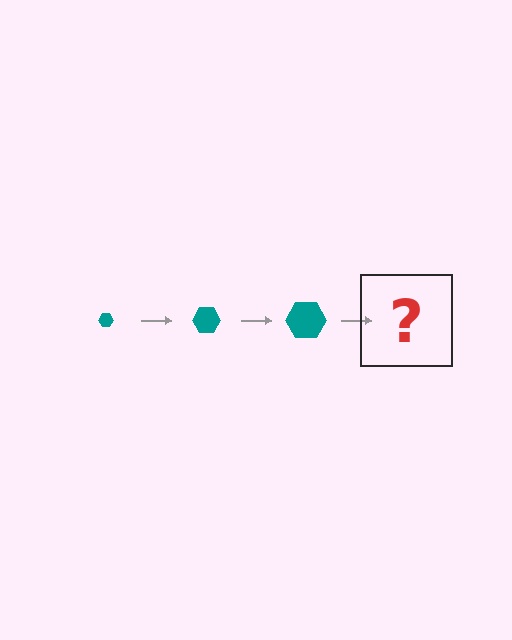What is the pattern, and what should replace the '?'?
The pattern is that the hexagon gets progressively larger each step. The '?' should be a teal hexagon, larger than the previous one.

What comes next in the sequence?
The next element should be a teal hexagon, larger than the previous one.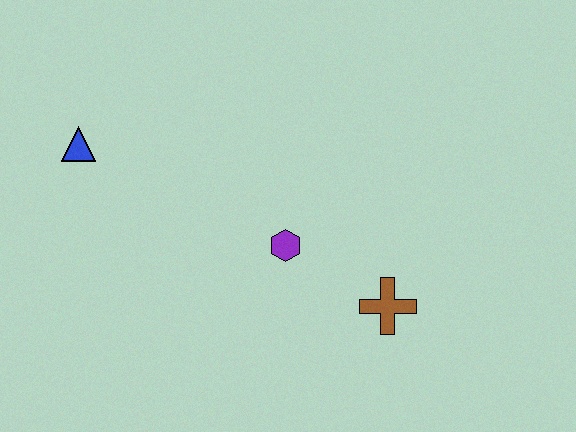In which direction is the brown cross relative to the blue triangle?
The brown cross is to the right of the blue triangle.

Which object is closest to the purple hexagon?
The brown cross is closest to the purple hexagon.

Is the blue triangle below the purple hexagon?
No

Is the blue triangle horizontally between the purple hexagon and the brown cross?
No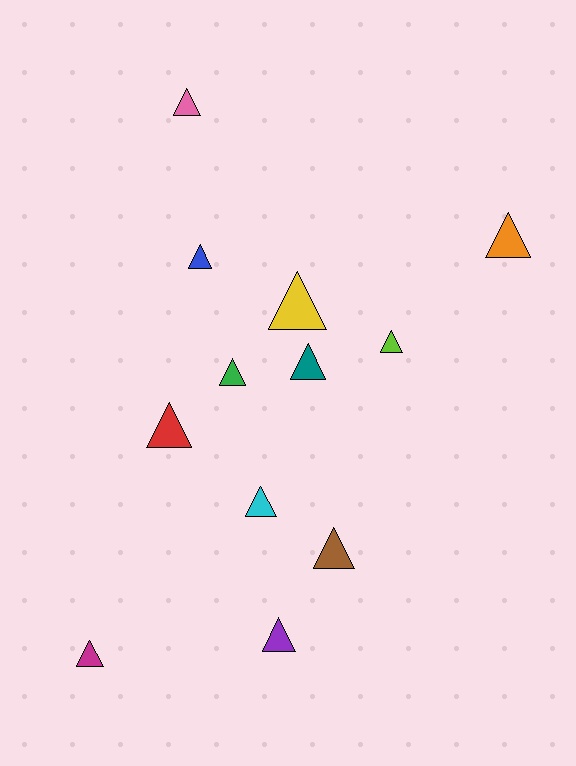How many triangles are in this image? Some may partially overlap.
There are 12 triangles.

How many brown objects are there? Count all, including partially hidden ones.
There is 1 brown object.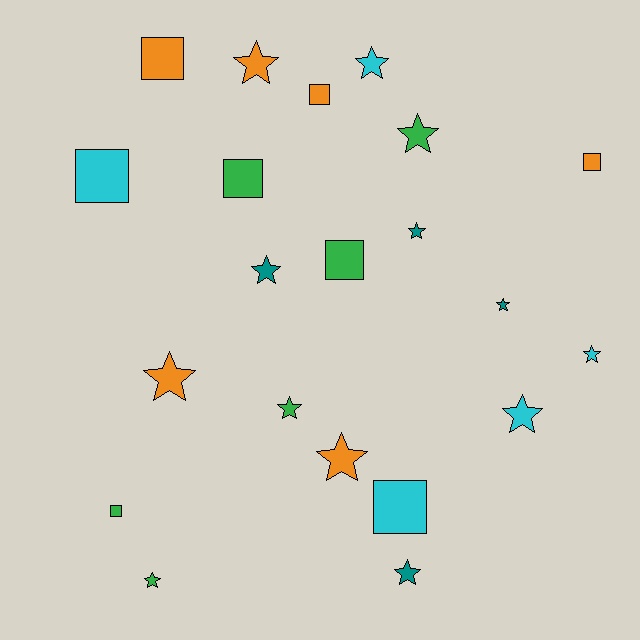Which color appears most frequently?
Green, with 6 objects.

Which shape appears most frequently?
Star, with 13 objects.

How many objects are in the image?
There are 21 objects.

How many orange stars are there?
There are 3 orange stars.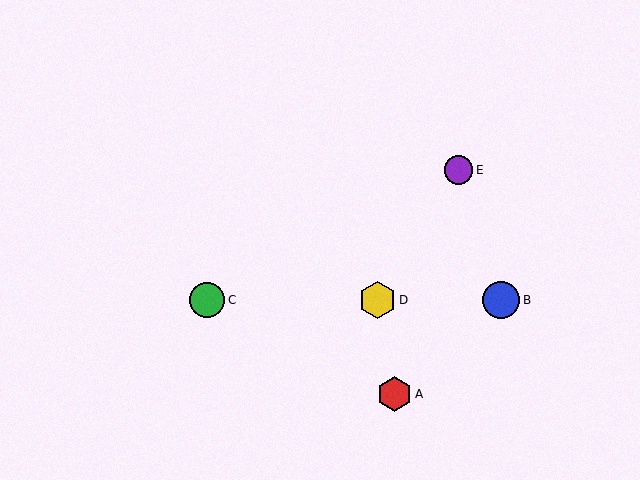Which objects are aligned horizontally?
Objects B, C, D are aligned horizontally.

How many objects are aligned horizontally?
3 objects (B, C, D) are aligned horizontally.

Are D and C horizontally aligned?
Yes, both are at y≈300.